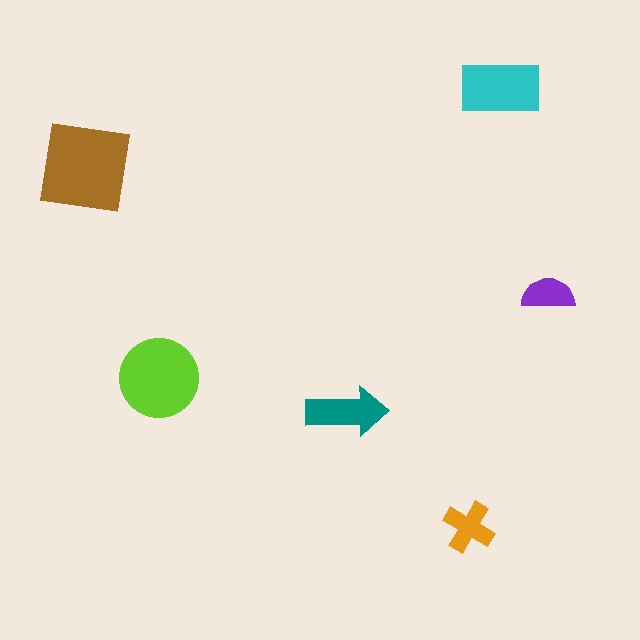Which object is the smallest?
The purple semicircle.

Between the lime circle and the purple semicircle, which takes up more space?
The lime circle.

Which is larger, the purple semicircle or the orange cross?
The orange cross.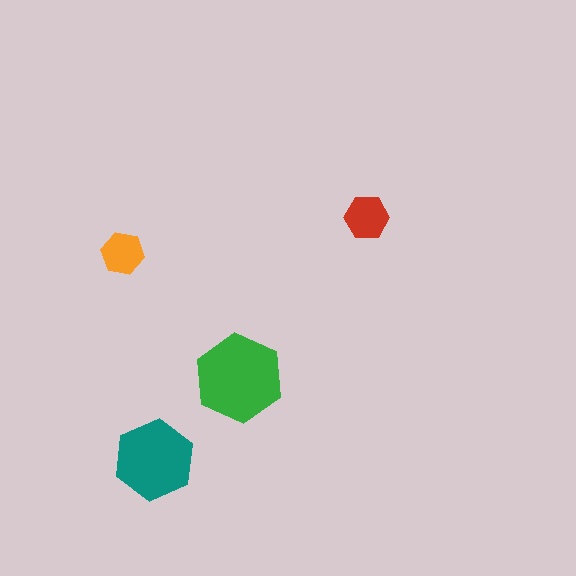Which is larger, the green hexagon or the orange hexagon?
The green one.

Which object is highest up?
The red hexagon is topmost.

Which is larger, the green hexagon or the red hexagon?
The green one.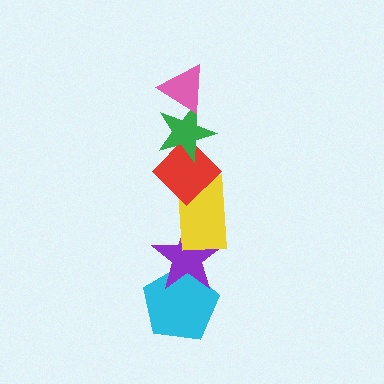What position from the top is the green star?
The green star is 2nd from the top.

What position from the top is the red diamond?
The red diamond is 3rd from the top.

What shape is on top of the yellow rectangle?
The red diamond is on top of the yellow rectangle.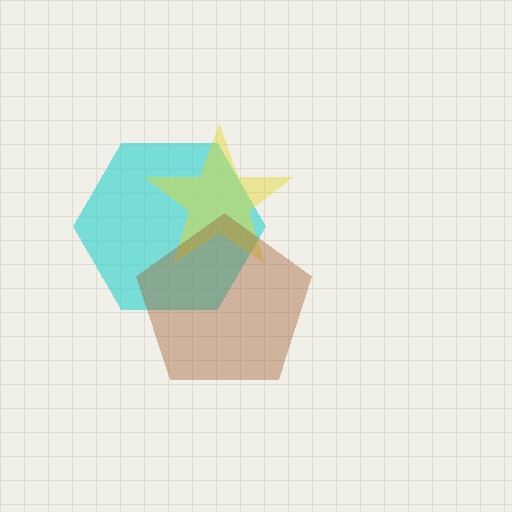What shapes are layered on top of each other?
The layered shapes are: a cyan hexagon, a yellow star, a brown pentagon.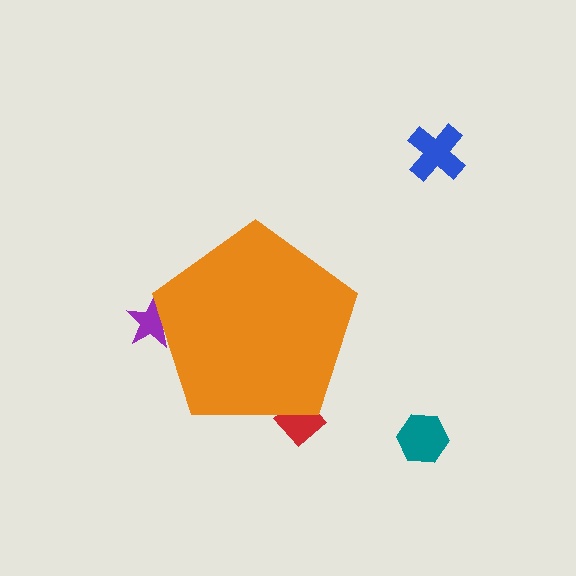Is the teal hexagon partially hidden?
No, the teal hexagon is fully visible.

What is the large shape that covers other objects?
An orange pentagon.